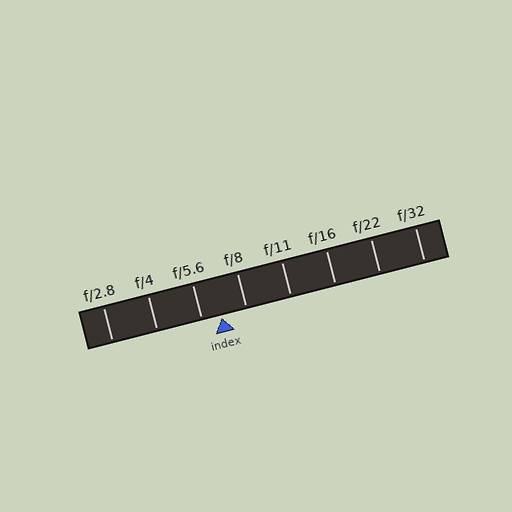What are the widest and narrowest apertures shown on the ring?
The widest aperture shown is f/2.8 and the narrowest is f/32.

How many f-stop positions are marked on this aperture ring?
There are 8 f-stop positions marked.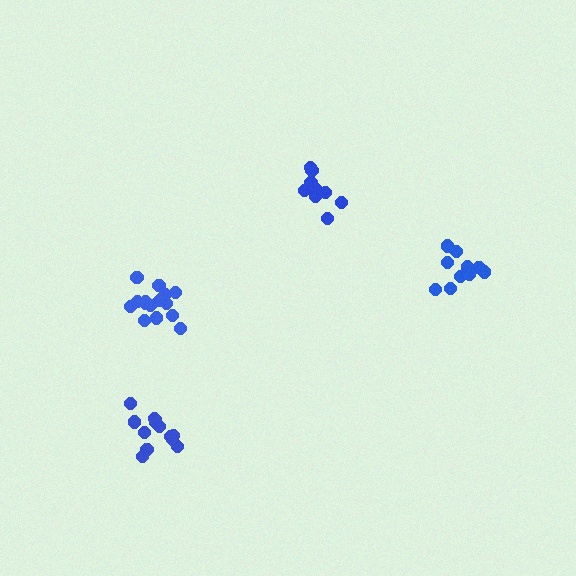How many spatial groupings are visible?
There are 4 spatial groupings.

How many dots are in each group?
Group 1: 13 dots, Group 2: 16 dots, Group 3: 10 dots, Group 4: 10 dots (49 total).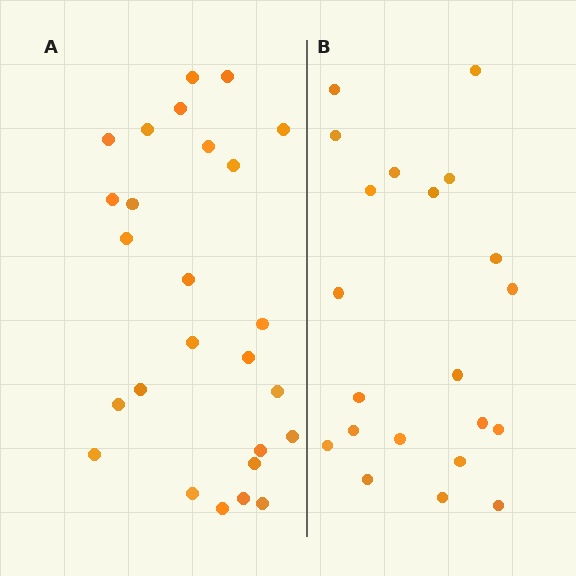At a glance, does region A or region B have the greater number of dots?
Region A (the left region) has more dots.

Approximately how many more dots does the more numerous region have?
Region A has about 5 more dots than region B.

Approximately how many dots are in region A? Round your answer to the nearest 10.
About 30 dots. (The exact count is 26, which rounds to 30.)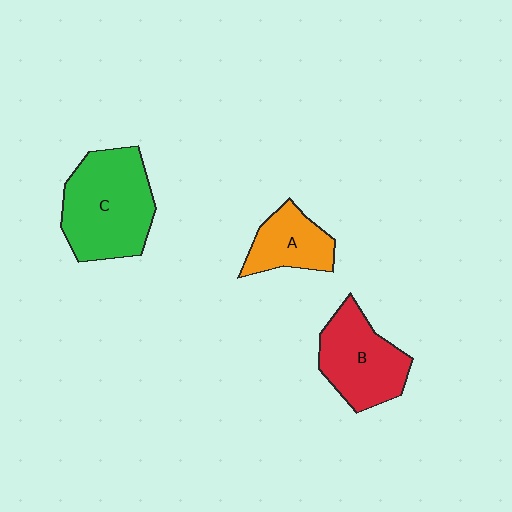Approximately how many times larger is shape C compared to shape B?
Approximately 1.3 times.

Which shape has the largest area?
Shape C (green).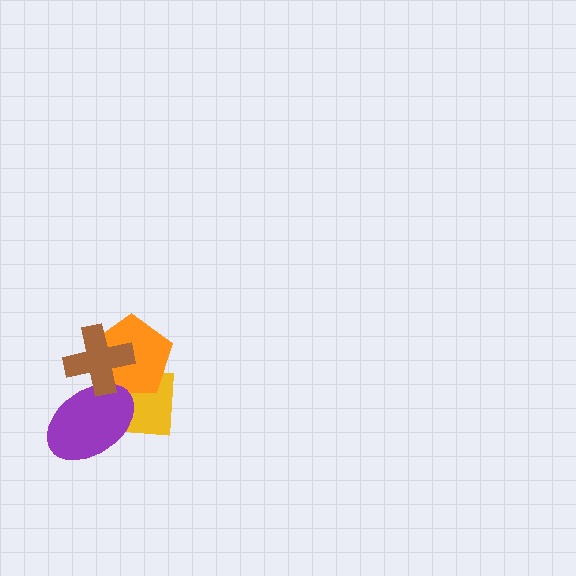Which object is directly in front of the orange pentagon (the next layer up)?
The purple ellipse is directly in front of the orange pentagon.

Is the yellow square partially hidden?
Yes, it is partially covered by another shape.